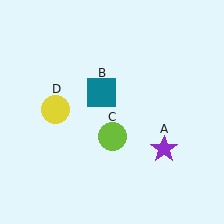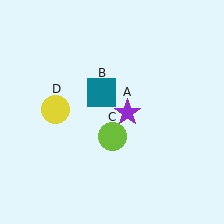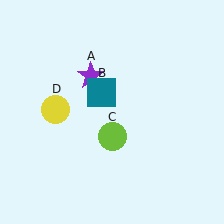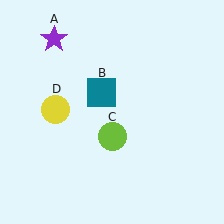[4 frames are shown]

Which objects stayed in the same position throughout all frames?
Teal square (object B) and lime circle (object C) and yellow circle (object D) remained stationary.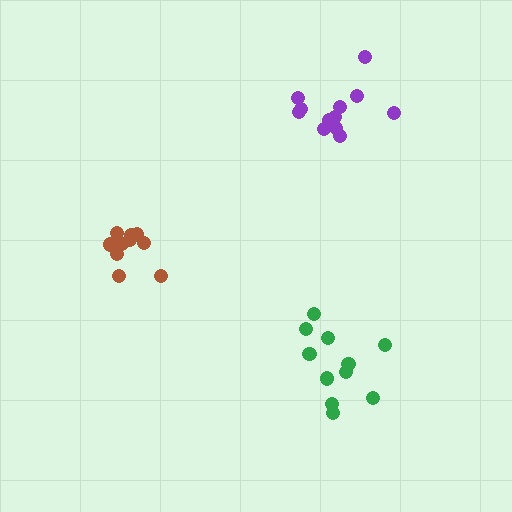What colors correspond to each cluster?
The clusters are colored: purple, green, brown.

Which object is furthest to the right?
The green cluster is rightmost.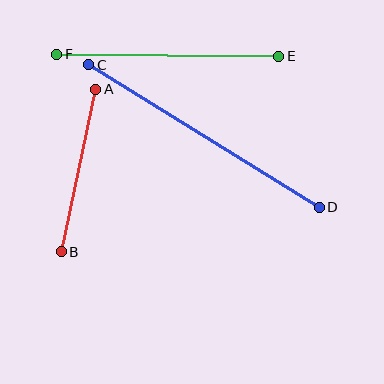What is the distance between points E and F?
The distance is approximately 222 pixels.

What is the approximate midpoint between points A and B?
The midpoint is at approximately (79, 170) pixels.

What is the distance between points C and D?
The distance is approximately 271 pixels.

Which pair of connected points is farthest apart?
Points C and D are farthest apart.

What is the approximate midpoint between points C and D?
The midpoint is at approximately (204, 136) pixels.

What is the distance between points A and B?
The distance is approximately 166 pixels.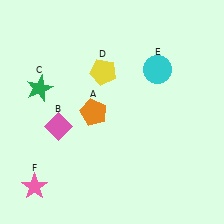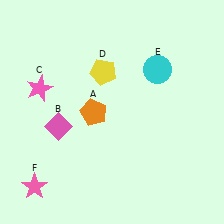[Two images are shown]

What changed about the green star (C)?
In Image 1, C is green. In Image 2, it changed to pink.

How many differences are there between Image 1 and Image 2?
There is 1 difference between the two images.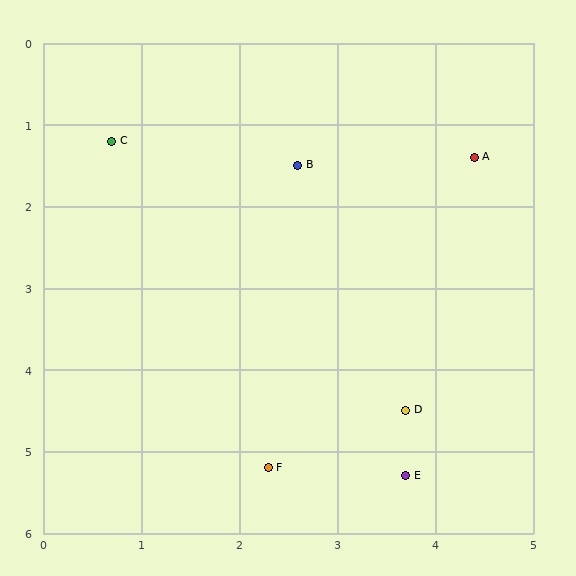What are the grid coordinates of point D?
Point D is at approximately (3.7, 4.5).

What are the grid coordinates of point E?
Point E is at approximately (3.7, 5.3).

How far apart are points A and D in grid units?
Points A and D are about 3.2 grid units apart.